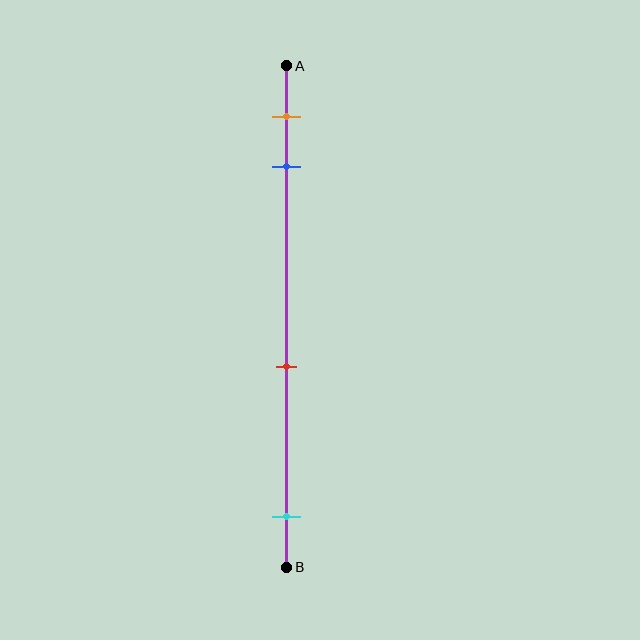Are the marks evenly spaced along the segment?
No, the marks are not evenly spaced.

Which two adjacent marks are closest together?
The orange and blue marks are the closest adjacent pair.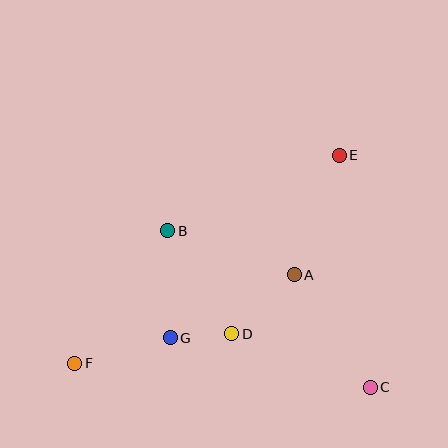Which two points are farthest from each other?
Points E and F are farthest from each other.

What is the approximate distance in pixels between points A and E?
The distance between A and E is approximately 128 pixels.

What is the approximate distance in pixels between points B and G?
The distance between B and G is approximately 107 pixels.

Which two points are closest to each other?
Points D and G are closest to each other.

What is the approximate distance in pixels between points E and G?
The distance between E and G is approximately 249 pixels.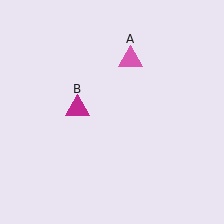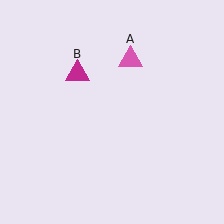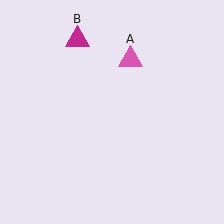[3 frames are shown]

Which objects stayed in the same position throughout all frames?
Pink triangle (object A) remained stationary.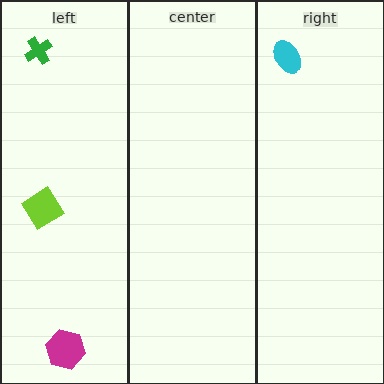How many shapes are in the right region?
1.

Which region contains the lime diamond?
The left region.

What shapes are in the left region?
The green cross, the lime diamond, the magenta hexagon.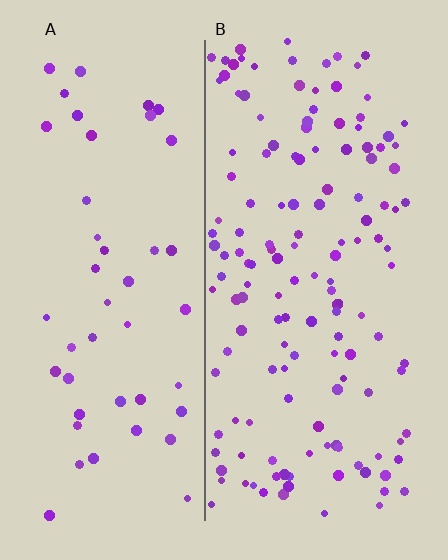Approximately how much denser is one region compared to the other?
Approximately 2.9× — region B over region A.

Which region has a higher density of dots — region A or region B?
B (the right).